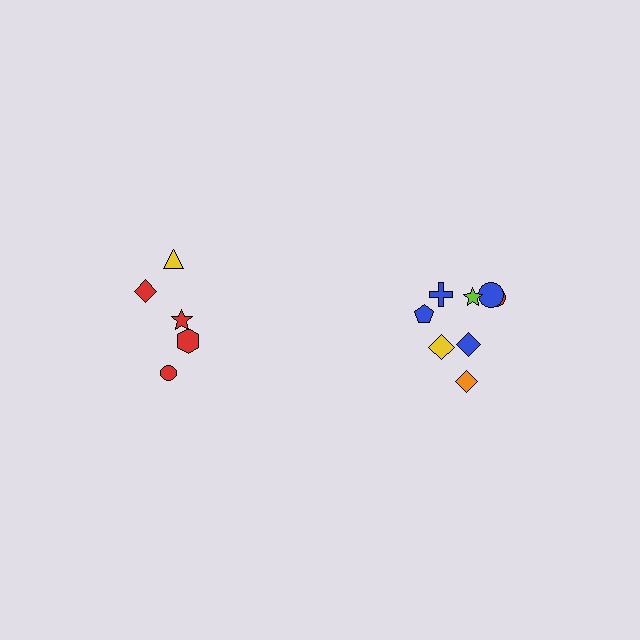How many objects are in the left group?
There are 5 objects.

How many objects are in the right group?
There are 8 objects.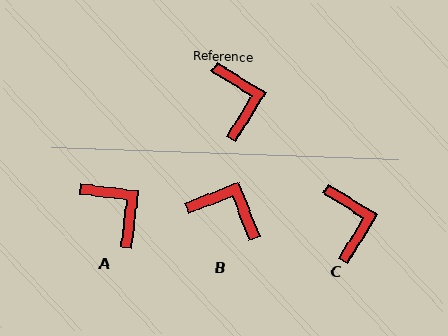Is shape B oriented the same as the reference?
No, it is off by about 53 degrees.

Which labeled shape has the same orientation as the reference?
C.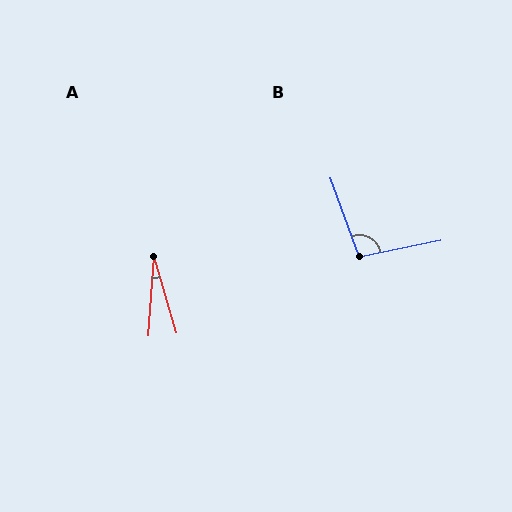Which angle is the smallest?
A, at approximately 20 degrees.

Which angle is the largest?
B, at approximately 99 degrees.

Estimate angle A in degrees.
Approximately 20 degrees.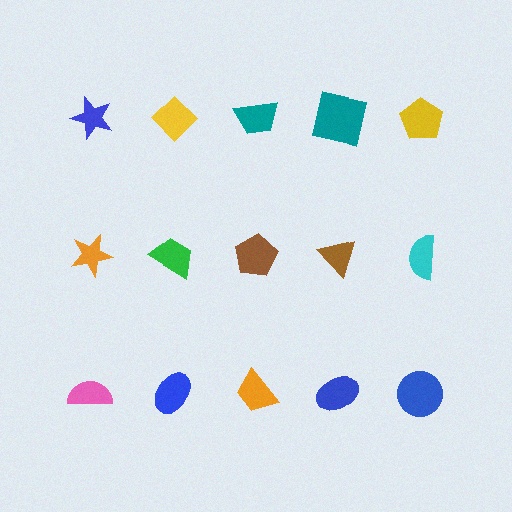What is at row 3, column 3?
An orange trapezoid.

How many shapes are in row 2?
5 shapes.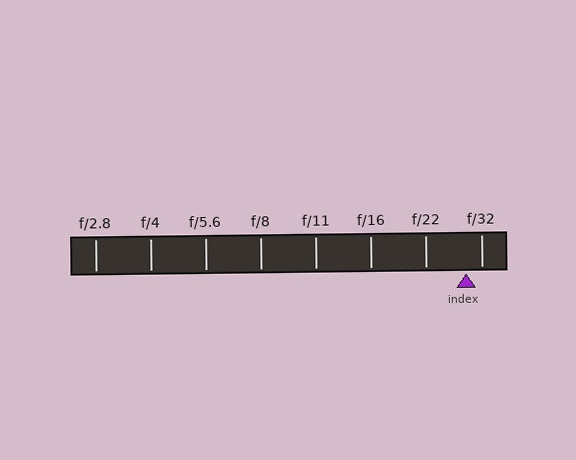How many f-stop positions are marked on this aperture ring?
There are 8 f-stop positions marked.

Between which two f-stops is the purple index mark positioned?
The index mark is between f/22 and f/32.